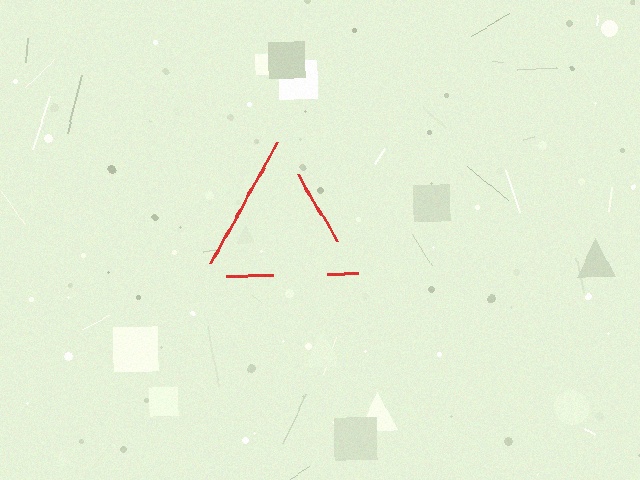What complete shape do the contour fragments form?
The contour fragments form a triangle.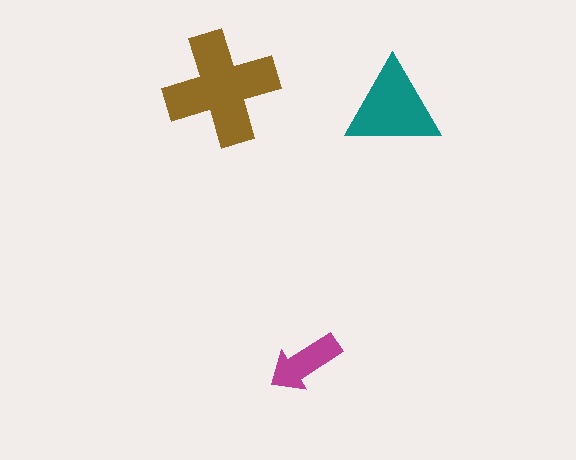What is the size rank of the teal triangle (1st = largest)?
2nd.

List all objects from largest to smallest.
The brown cross, the teal triangle, the magenta arrow.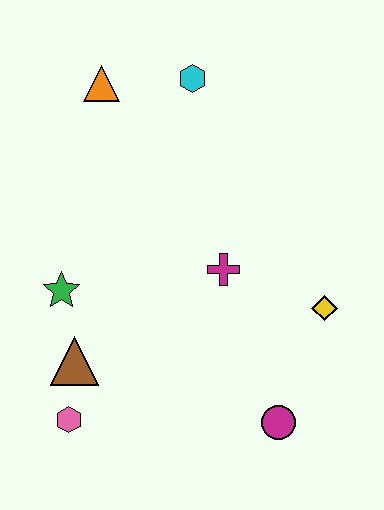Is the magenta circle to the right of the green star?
Yes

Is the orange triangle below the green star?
No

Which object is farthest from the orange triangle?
The magenta circle is farthest from the orange triangle.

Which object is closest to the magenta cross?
The yellow diamond is closest to the magenta cross.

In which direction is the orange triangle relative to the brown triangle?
The orange triangle is above the brown triangle.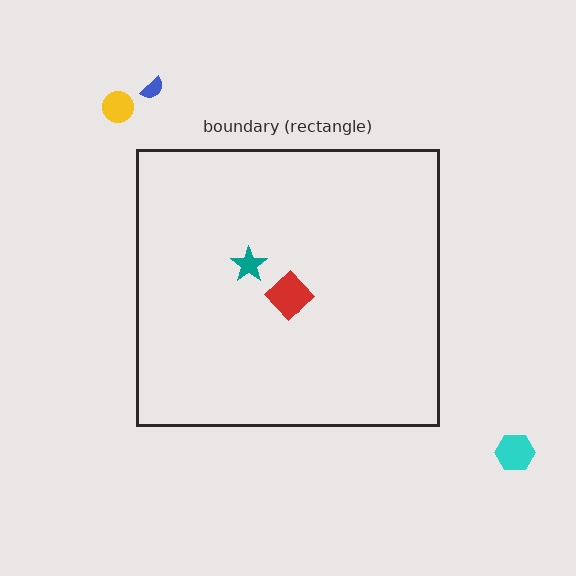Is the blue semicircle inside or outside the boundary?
Outside.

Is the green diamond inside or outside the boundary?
Inside.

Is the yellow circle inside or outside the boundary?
Outside.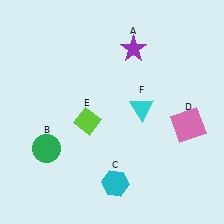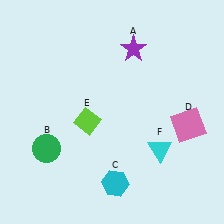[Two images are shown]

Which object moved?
The cyan triangle (F) moved down.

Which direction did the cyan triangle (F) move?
The cyan triangle (F) moved down.